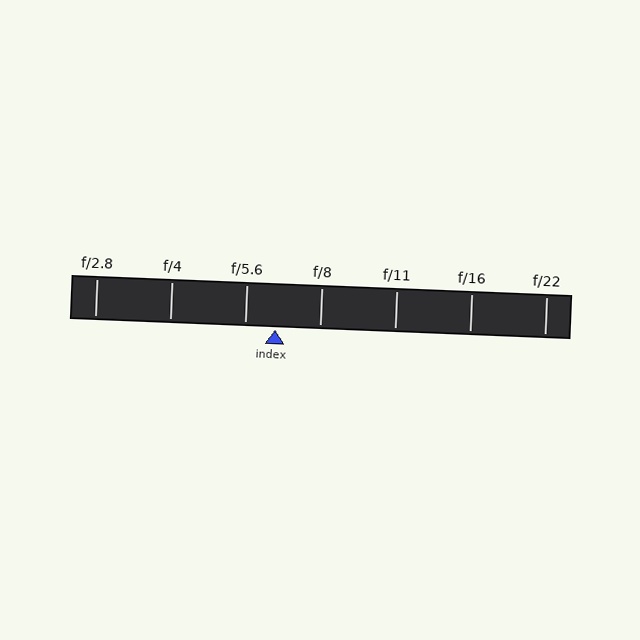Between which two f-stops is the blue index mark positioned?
The index mark is between f/5.6 and f/8.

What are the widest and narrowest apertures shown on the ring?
The widest aperture shown is f/2.8 and the narrowest is f/22.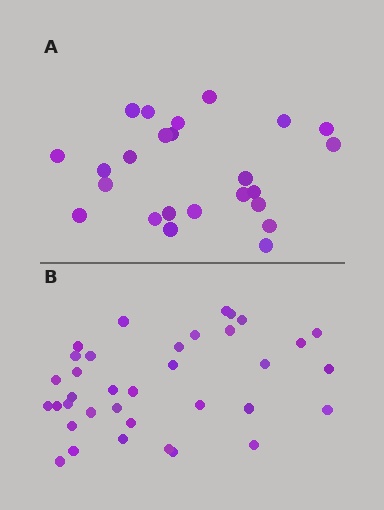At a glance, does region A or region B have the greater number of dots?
Region B (the bottom region) has more dots.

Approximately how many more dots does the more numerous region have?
Region B has roughly 12 or so more dots than region A.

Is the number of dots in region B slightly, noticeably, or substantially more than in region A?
Region B has substantially more. The ratio is roughly 1.5 to 1.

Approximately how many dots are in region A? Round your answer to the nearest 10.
About 20 dots. (The exact count is 24, which rounds to 20.)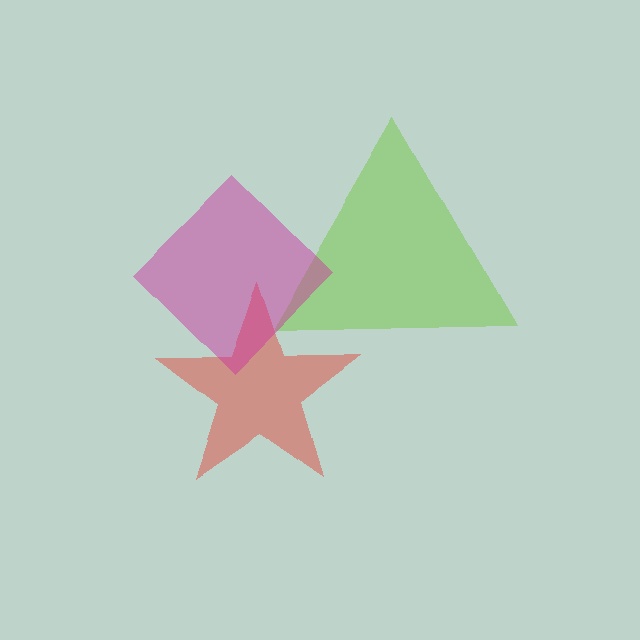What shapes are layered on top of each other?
The layered shapes are: a lime triangle, a red star, a magenta diamond.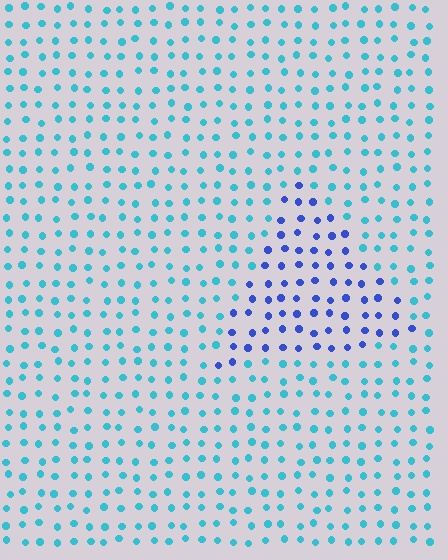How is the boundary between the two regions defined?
The boundary is defined purely by a slight shift in hue (about 44 degrees). Spacing, size, and orientation are identical on both sides.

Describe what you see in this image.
The image is filled with small cyan elements in a uniform arrangement. A triangle-shaped region is visible where the elements are tinted to a slightly different hue, forming a subtle color boundary.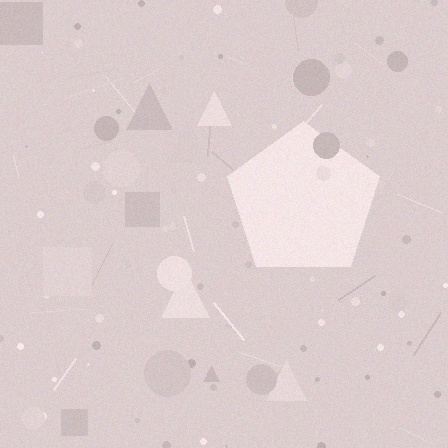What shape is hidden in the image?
A pentagon is hidden in the image.